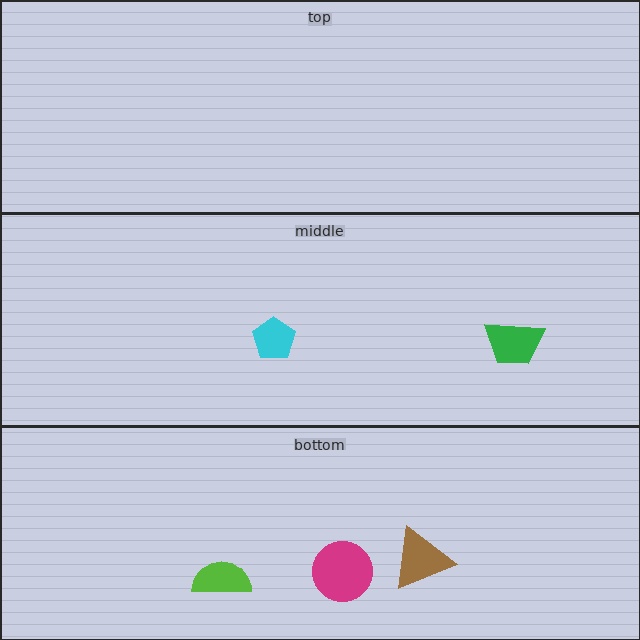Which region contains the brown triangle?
The bottom region.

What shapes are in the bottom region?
The lime semicircle, the brown triangle, the magenta circle.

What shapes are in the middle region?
The green trapezoid, the cyan pentagon.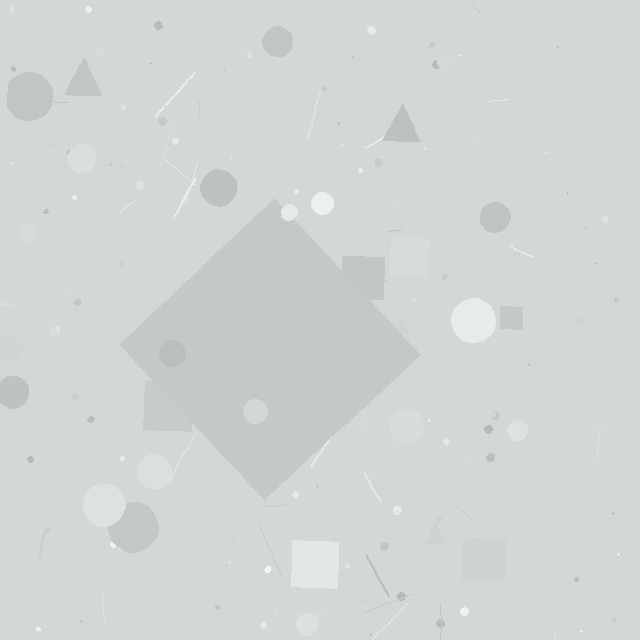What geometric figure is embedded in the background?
A diamond is embedded in the background.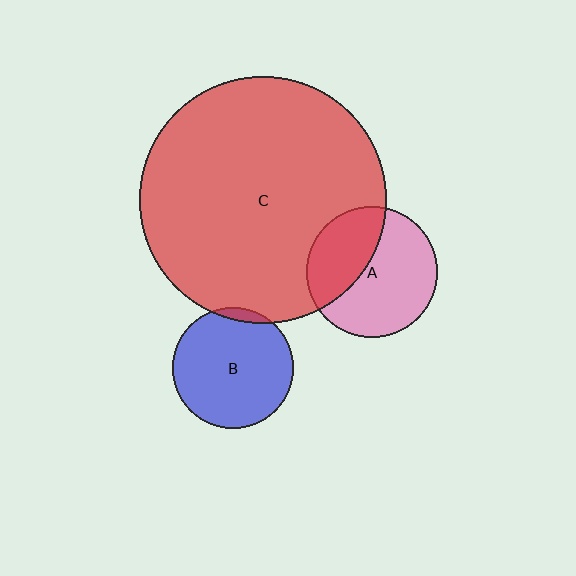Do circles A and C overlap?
Yes.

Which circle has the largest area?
Circle C (red).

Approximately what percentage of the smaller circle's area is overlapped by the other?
Approximately 40%.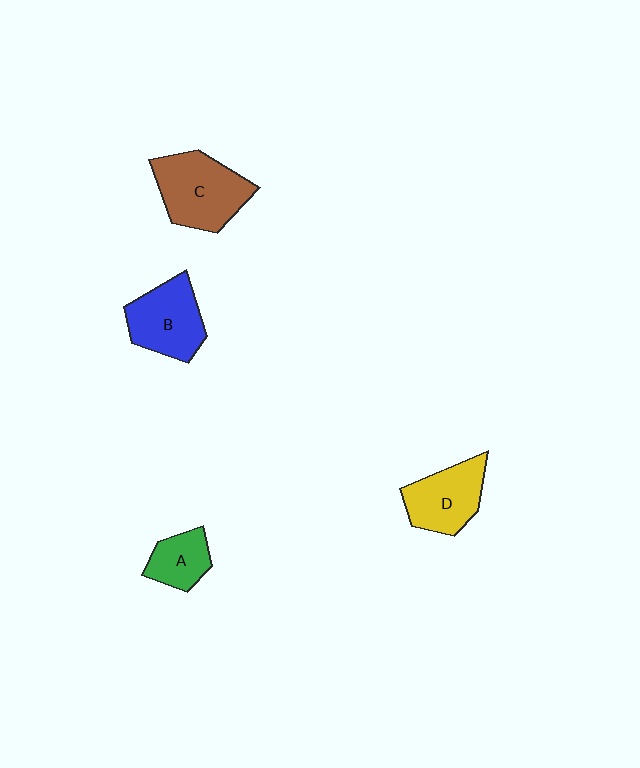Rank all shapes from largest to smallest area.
From largest to smallest: C (brown), B (blue), D (yellow), A (green).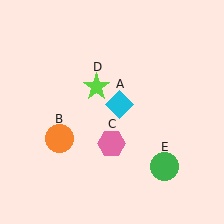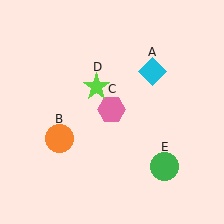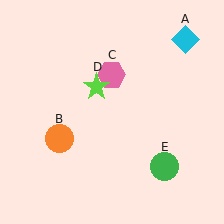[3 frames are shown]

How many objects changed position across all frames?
2 objects changed position: cyan diamond (object A), pink hexagon (object C).